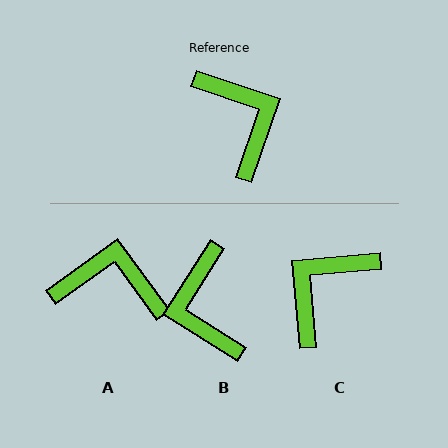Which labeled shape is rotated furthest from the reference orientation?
B, about 167 degrees away.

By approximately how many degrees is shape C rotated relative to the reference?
Approximately 114 degrees counter-clockwise.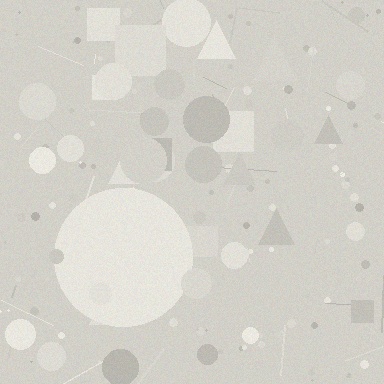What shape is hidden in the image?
A circle is hidden in the image.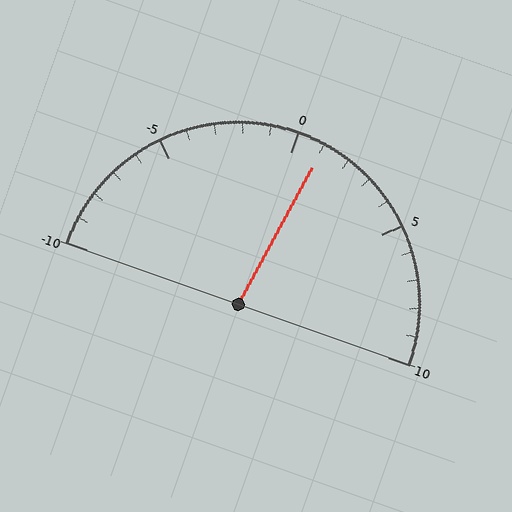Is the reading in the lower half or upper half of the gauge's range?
The reading is in the upper half of the range (-10 to 10).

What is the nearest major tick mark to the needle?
The nearest major tick mark is 0.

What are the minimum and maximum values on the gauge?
The gauge ranges from -10 to 10.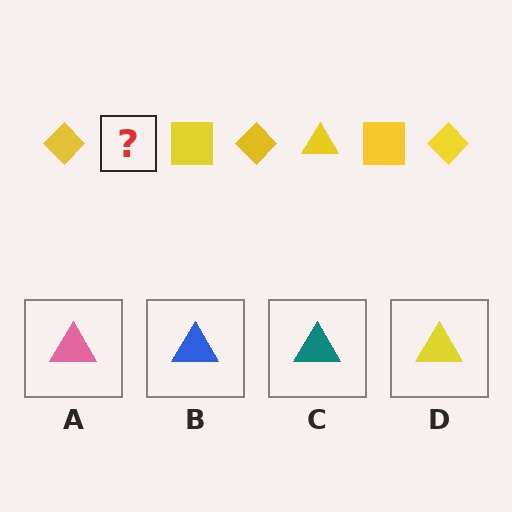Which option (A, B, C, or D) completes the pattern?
D.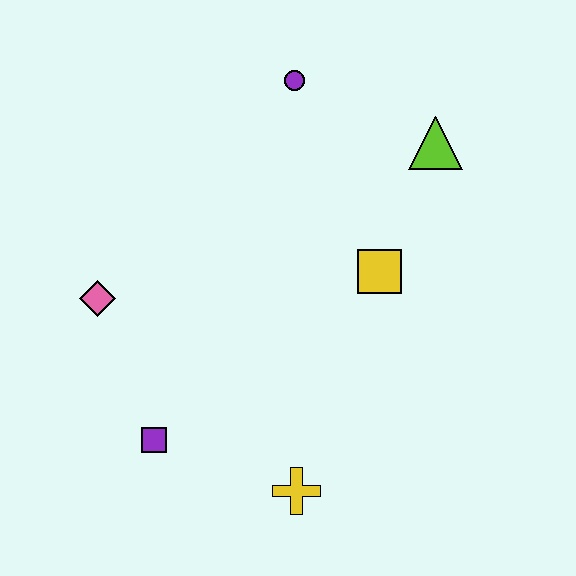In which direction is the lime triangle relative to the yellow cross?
The lime triangle is above the yellow cross.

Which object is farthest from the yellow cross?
The purple circle is farthest from the yellow cross.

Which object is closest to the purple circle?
The lime triangle is closest to the purple circle.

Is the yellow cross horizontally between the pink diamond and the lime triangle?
Yes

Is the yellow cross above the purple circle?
No